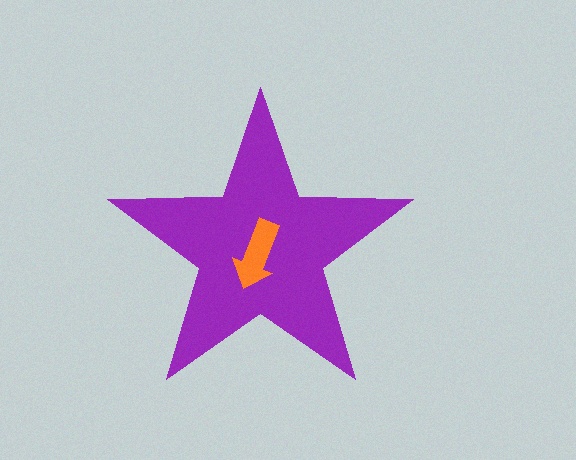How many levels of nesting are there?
2.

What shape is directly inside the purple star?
The orange arrow.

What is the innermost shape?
The orange arrow.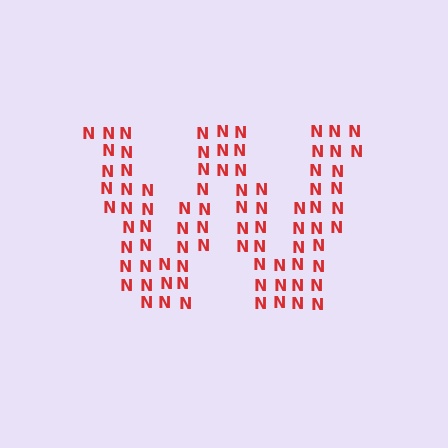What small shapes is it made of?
It is made of small letter N's.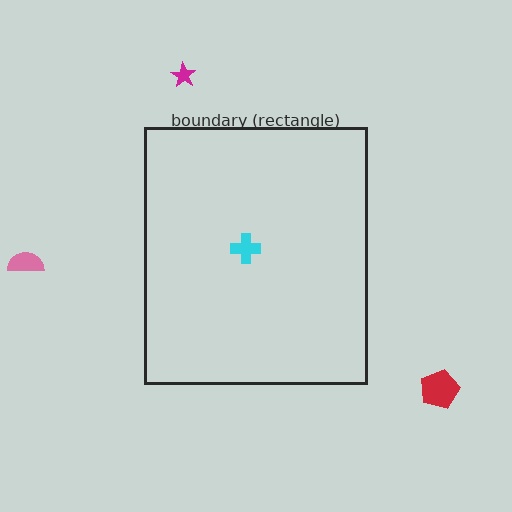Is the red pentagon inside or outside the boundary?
Outside.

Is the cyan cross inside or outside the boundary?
Inside.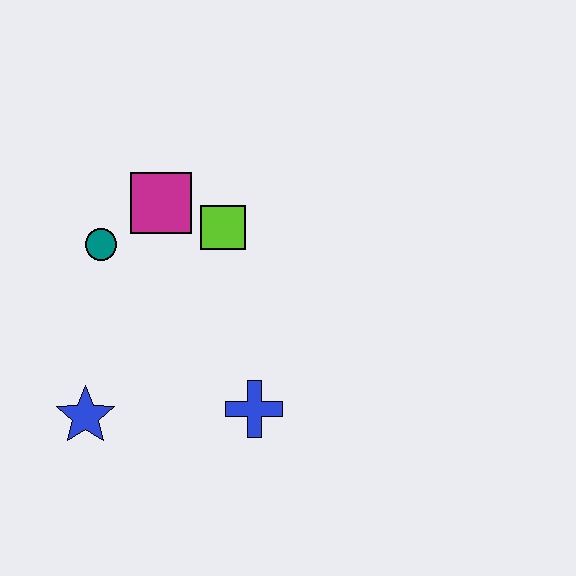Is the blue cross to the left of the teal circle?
No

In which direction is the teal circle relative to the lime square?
The teal circle is to the left of the lime square.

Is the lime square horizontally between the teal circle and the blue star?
No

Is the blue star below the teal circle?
Yes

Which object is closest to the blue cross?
The blue star is closest to the blue cross.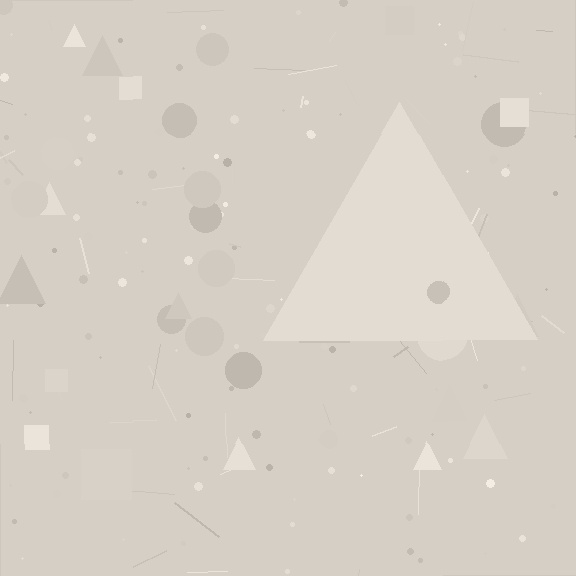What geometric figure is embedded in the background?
A triangle is embedded in the background.